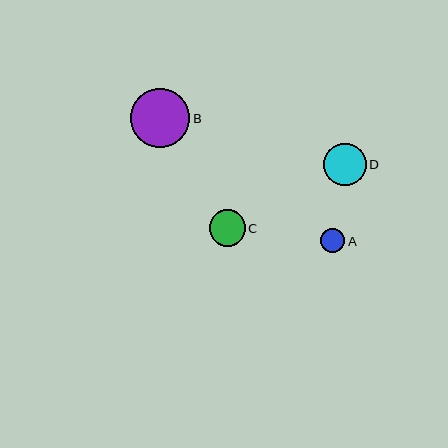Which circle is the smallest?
Circle A is the smallest with a size of approximately 24 pixels.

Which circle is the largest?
Circle B is the largest with a size of approximately 59 pixels.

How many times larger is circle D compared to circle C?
Circle D is approximately 1.2 times the size of circle C.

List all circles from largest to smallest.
From largest to smallest: B, D, C, A.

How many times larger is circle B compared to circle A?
Circle B is approximately 2.5 times the size of circle A.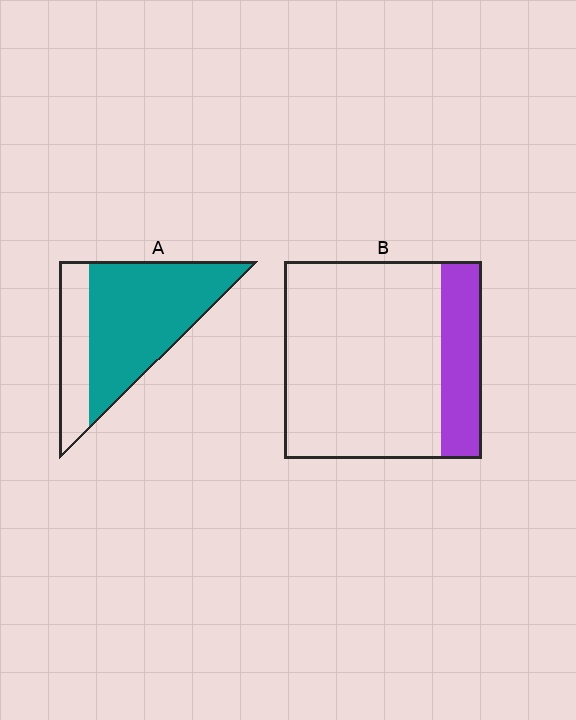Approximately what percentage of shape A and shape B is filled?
A is approximately 70% and B is approximately 20%.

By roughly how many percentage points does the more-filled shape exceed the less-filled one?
By roughly 50 percentage points (A over B).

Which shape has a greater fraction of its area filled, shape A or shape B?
Shape A.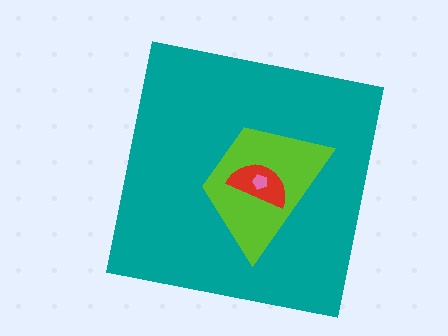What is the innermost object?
The pink pentagon.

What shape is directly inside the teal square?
The lime trapezoid.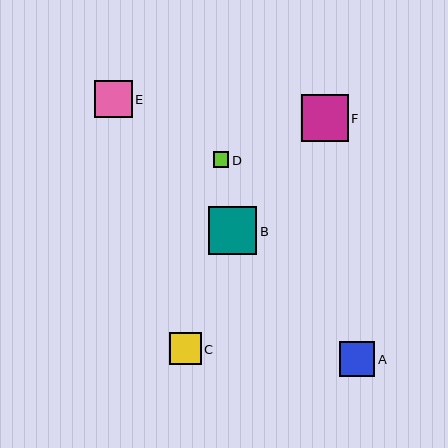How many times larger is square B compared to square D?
Square B is approximately 3.1 times the size of square D.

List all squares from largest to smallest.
From largest to smallest: B, F, E, A, C, D.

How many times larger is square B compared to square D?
Square B is approximately 3.1 times the size of square D.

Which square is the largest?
Square B is the largest with a size of approximately 48 pixels.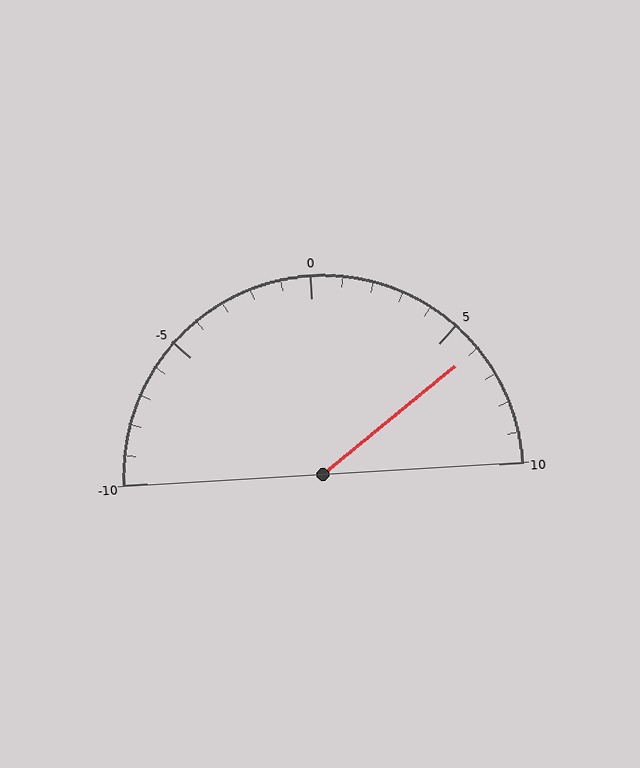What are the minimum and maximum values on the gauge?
The gauge ranges from -10 to 10.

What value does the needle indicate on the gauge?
The needle indicates approximately 6.